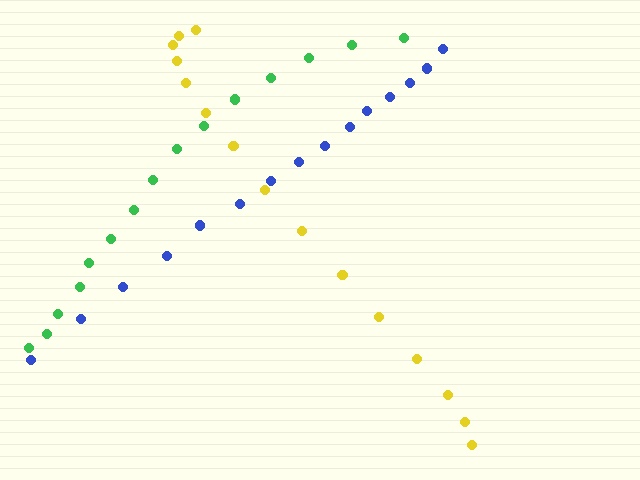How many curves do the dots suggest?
There are 3 distinct paths.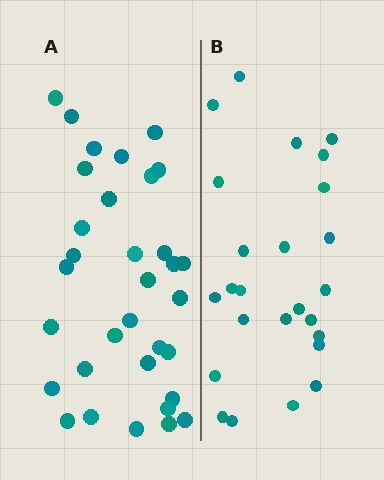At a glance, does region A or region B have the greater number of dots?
Region A (the left region) has more dots.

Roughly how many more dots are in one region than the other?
Region A has roughly 8 or so more dots than region B.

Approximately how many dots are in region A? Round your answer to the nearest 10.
About 30 dots. (The exact count is 33, which rounds to 30.)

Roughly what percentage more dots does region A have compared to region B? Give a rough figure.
About 30% more.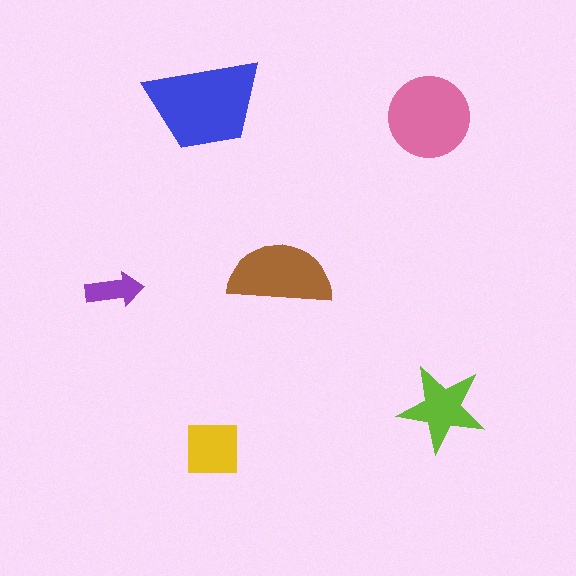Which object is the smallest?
The purple arrow.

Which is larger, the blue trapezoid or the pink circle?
The blue trapezoid.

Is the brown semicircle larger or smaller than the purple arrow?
Larger.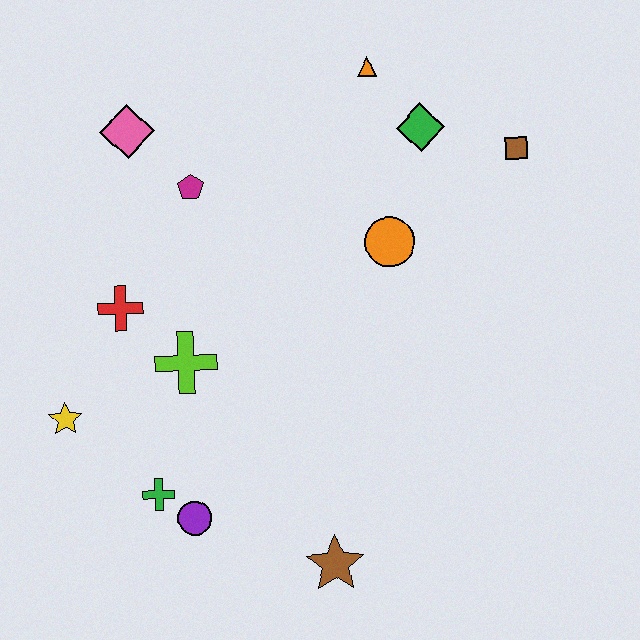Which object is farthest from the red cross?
The brown square is farthest from the red cross.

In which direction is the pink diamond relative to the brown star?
The pink diamond is above the brown star.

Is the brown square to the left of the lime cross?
No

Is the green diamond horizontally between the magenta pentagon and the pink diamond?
No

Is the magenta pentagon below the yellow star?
No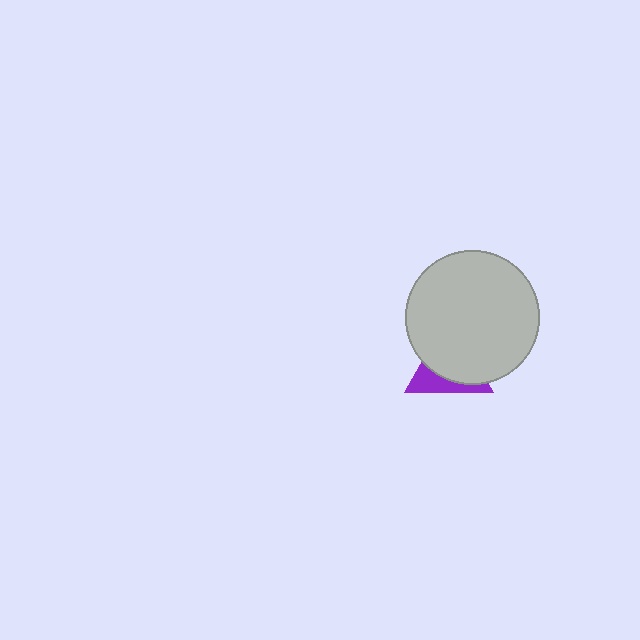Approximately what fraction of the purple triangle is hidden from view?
Roughly 65% of the purple triangle is hidden behind the light gray circle.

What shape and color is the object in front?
The object in front is a light gray circle.